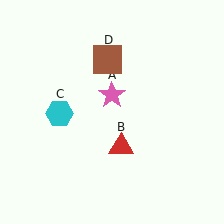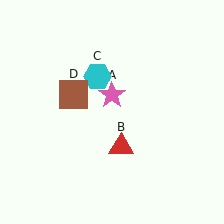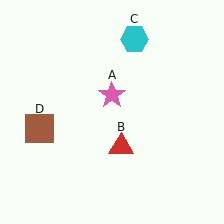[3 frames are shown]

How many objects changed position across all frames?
2 objects changed position: cyan hexagon (object C), brown square (object D).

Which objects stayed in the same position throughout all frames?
Pink star (object A) and red triangle (object B) remained stationary.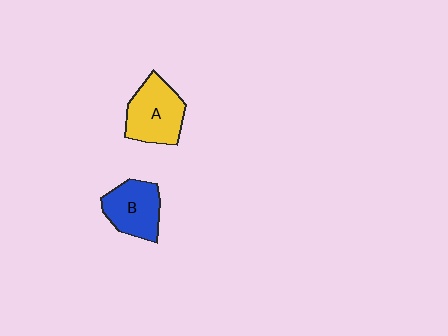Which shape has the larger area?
Shape A (yellow).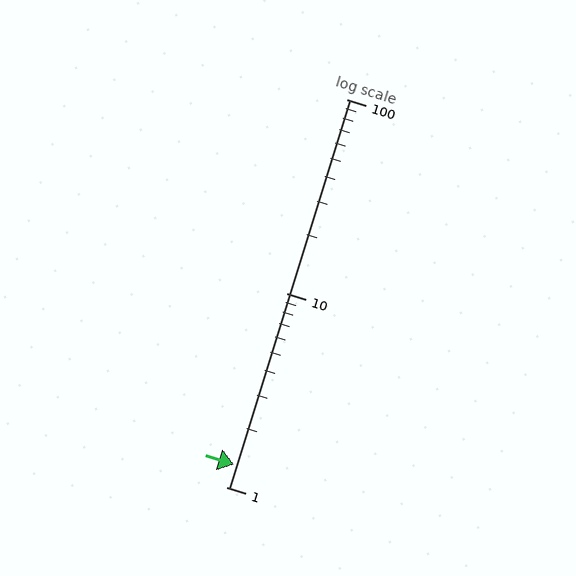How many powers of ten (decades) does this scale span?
The scale spans 2 decades, from 1 to 100.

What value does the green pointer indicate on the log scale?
The pointer indicates approximately 1.3.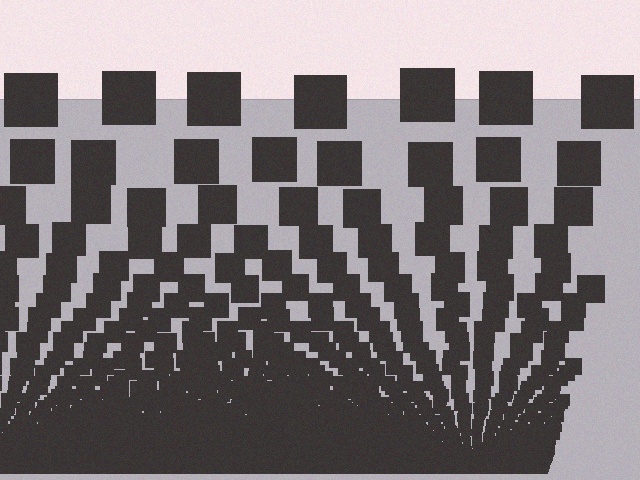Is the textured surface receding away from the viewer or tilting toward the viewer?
The surface appears to tilt toward the viewer. Texture elements get larger and sparser toward the top.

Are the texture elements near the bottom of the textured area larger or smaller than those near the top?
Smaller. The gradient is inverted — elements near the bottom are smaller and denser.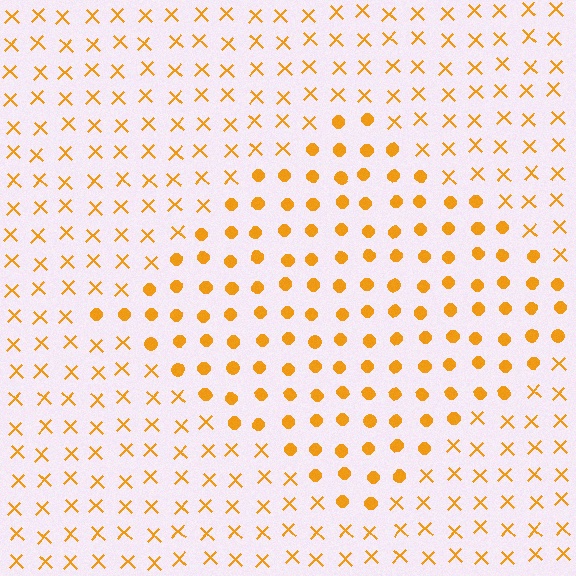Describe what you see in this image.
The image is filled with small orange elements arranged in a uniform grid. A diamond-shaped region contains circles, while the surrounding area contains X marks. The boundary is defined purely by the change in element shape.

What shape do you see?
I see a diamond.